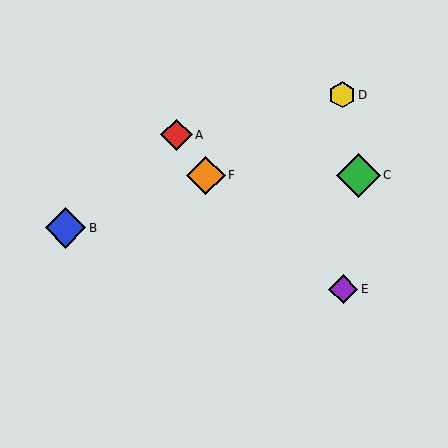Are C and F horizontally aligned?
Yes, both are at y≈175.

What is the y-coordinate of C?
Object C is at y≈175.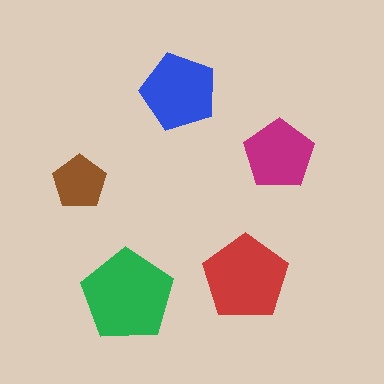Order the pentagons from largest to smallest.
the green one, the red one, the blue one, the magenta one, the brown one.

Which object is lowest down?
The green pentagon is bottommost.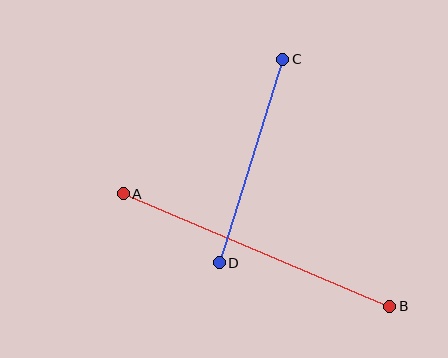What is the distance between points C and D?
The distance is approximately 213 pixels.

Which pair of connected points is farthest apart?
Points A and B are farthest apart.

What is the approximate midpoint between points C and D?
The midpoint is at approximately (251, 161) pixels.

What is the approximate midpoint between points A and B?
The midpoint is at approximately (257, 250) pixels.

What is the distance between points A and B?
The distance is approximately 289 pixels.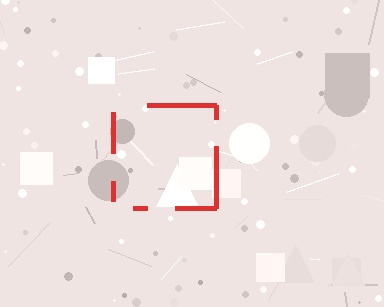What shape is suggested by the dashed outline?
The dashed outline suggests a square.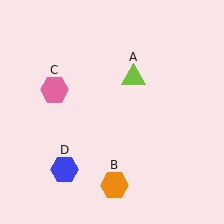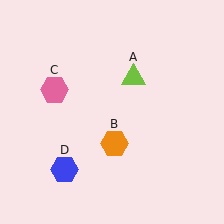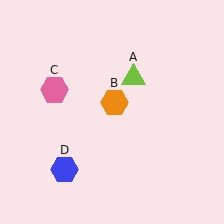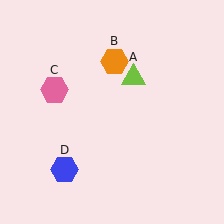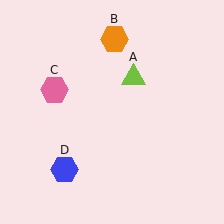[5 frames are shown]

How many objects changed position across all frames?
1 object changed position: orange hexagon (object B).